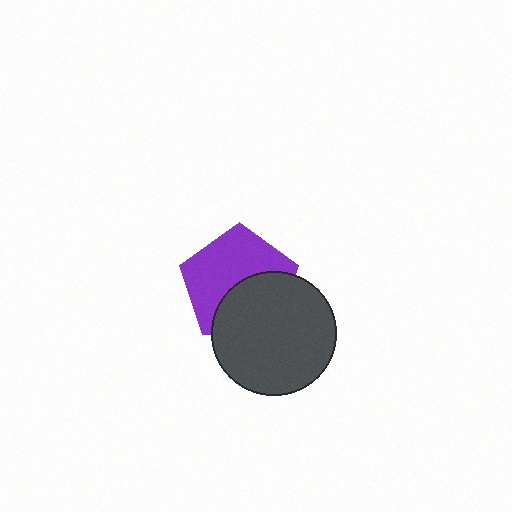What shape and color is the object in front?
The object in front is a dark gray circle.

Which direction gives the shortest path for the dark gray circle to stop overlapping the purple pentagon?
Moving down gives the shortest separation.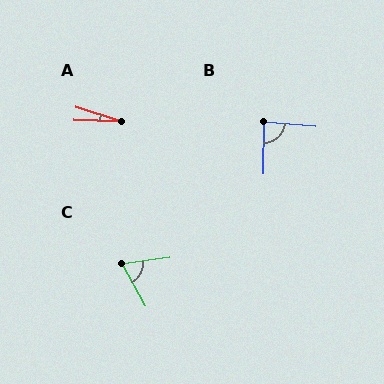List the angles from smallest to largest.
A (17°), C (68°), B (85°).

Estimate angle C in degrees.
Approximately 68 degrees.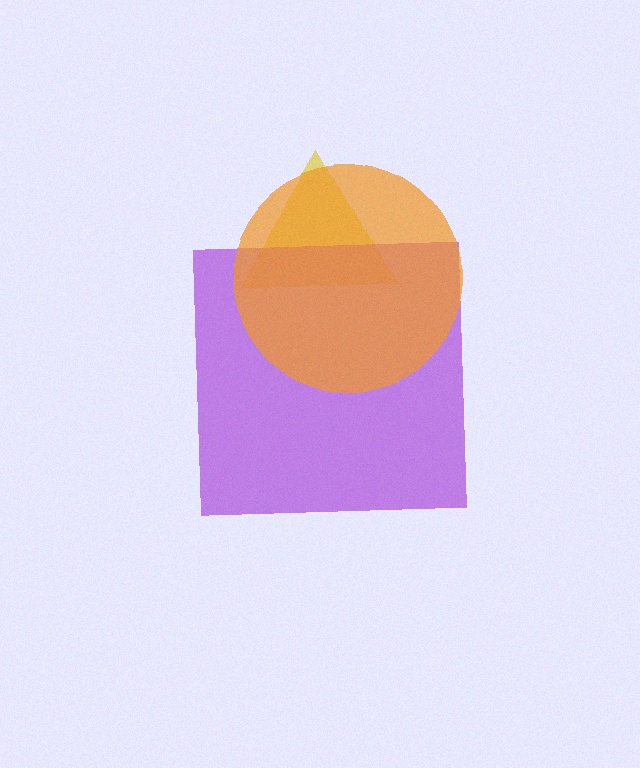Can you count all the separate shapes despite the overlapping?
Yes, there are 3 separate shapes.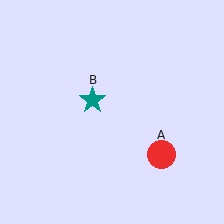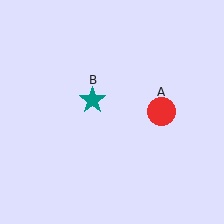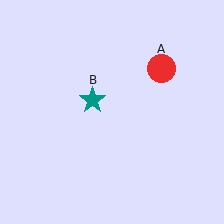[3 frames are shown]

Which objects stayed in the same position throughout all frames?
Teal star (object B) remained stationary.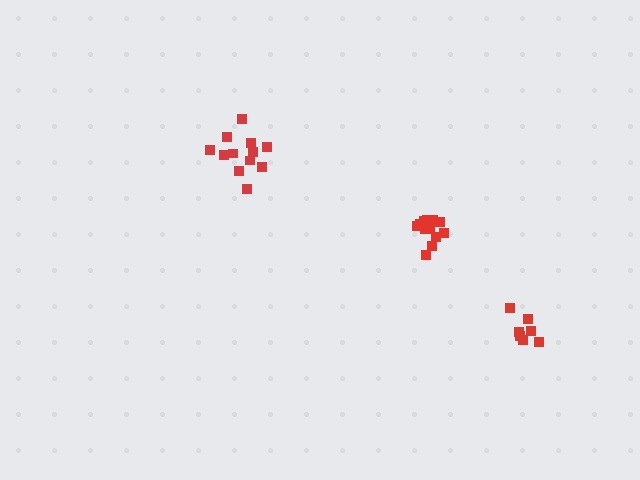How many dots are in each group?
Group 1: 12 dots, Group 2: 7 dots, Group 3: 12 dots (31 total).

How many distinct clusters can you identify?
There are 3 distinct clusters.